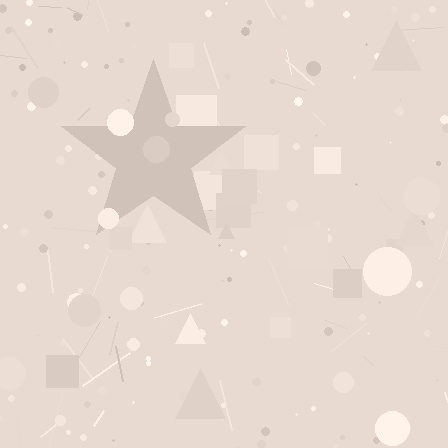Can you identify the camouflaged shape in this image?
The camouflaged shape is a star.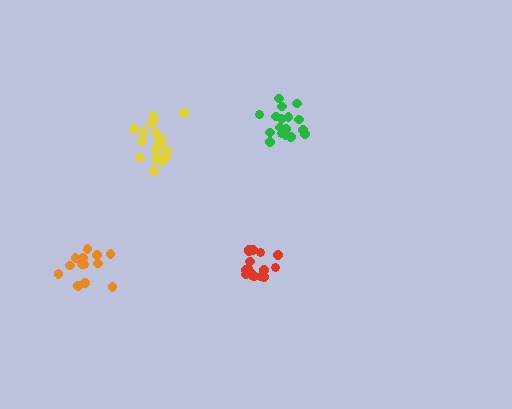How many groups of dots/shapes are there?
There are 4 groups.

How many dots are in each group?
Group 1: 17 dots, Group 2: 16 dots, Group 3: 19 dots, Group 4: 13 dots (65 total).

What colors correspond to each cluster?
The clusters are colored: green, red, yellow, orange.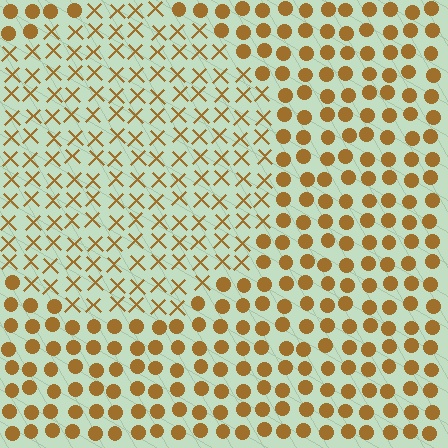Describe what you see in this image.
The image is filled with small brown elements arranged in a uniform grid. A circle-shaped region contains X marks, while the surrounding area contains circles. The boundary is defined purely by the change in element shape.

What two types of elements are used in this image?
The image uses X marks inside the circle region and circles outside it.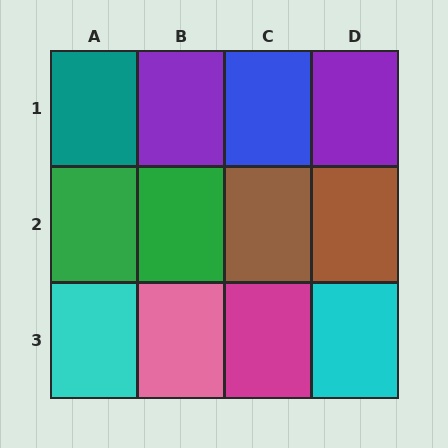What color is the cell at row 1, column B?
Purple.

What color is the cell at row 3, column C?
Magenta.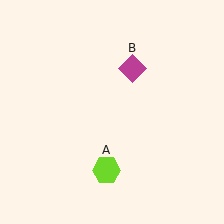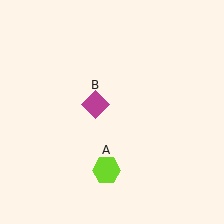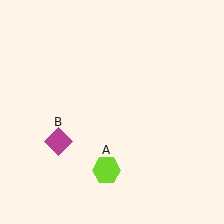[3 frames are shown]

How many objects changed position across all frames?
1 object changed position: magenta diamond (object B).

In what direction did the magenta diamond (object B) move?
The magenta diamond (object B) moved down and to the left.